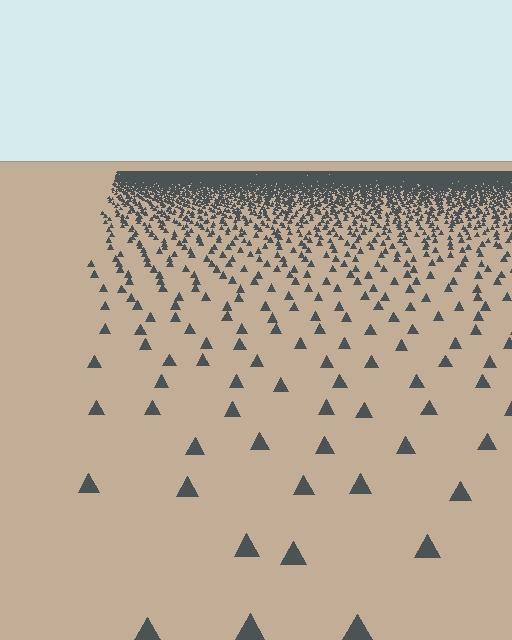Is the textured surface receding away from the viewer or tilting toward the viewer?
The surface is receding away from the viewer. Texture elements get smaller and denser toward the top.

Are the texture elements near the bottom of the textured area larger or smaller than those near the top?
Larger. Near the bottom, elements are closer to the viewer and appear at a bigger on-screen size.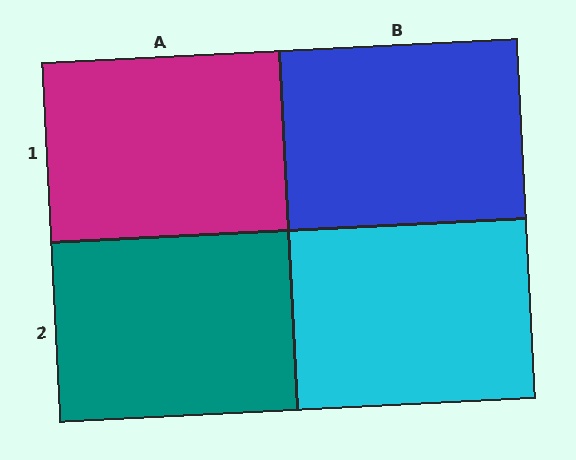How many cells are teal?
1 cell is teal.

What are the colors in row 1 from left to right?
Magenta, blue.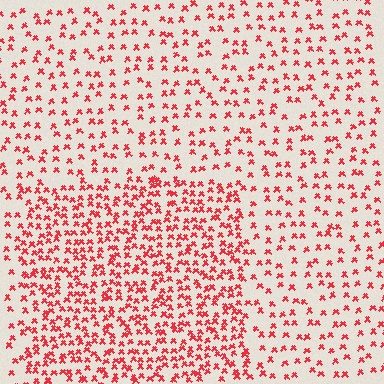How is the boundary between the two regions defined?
The boundary is defined by a change in element density (approximately 2.1x ratio). All elements are the same color, size, and shape.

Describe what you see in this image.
The image contains small red elements arranged at two different densities. A rectangle-shaped region is visible where the elements are more densely packed than the surrounding area.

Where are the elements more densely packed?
The elements are more densely packed inside the rectangle boundary.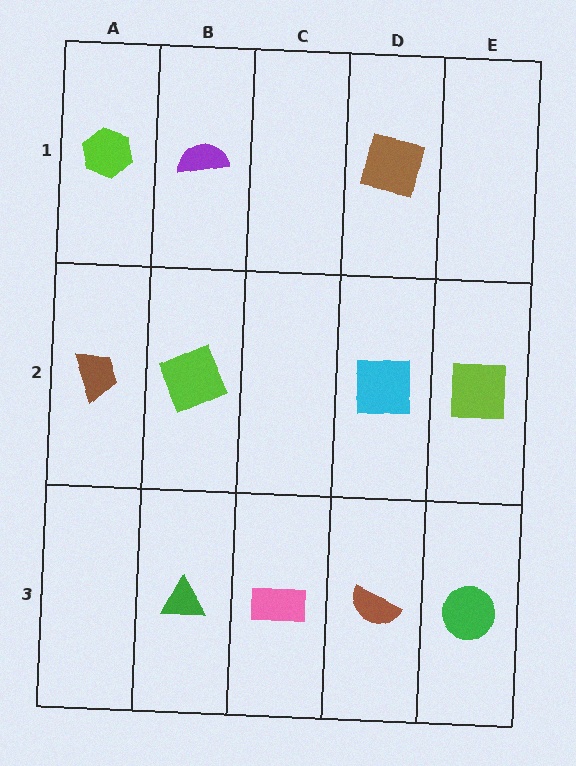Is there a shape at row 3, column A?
No, that cell is empty.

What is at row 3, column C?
A pink rectangle.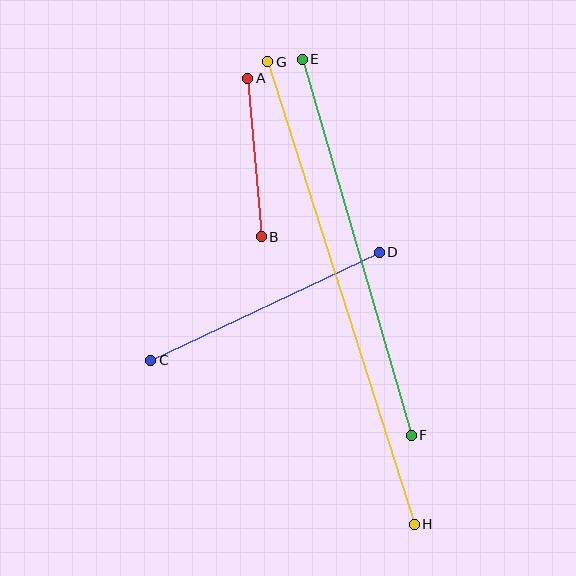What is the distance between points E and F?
The distance is approximately 392 pixels.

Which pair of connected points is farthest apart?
Points G and H are farthest apart.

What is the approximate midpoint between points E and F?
The midpoint is at approximately (357, 247) pixels.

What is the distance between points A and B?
The distance is approximately 159 pixels.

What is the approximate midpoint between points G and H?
The midpoint is at approximately (341, 293) pixels.